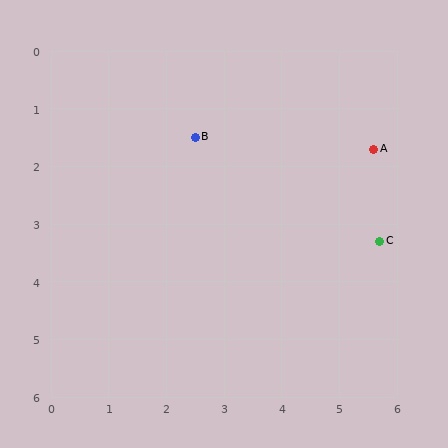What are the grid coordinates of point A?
Point A is at approximately (5.6, 1.7).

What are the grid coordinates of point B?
Point B is at approximately (2.5, 1.5).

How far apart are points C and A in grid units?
Points C and A are about 1.6 grid units apart.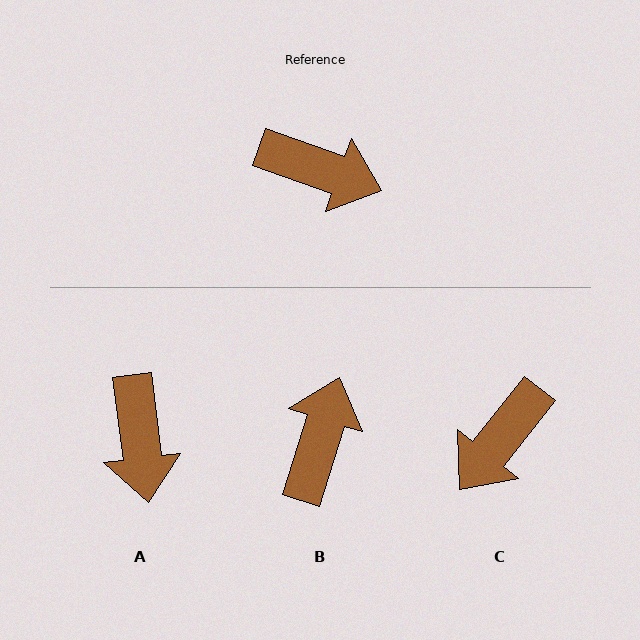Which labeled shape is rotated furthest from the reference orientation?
C, about 109 degrees away.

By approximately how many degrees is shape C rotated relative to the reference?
Approximately 109 degrees clockwise.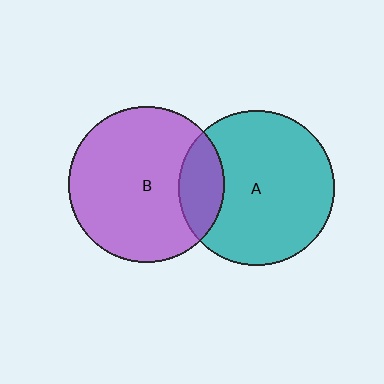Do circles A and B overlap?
Yes.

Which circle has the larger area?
Circle B (purple).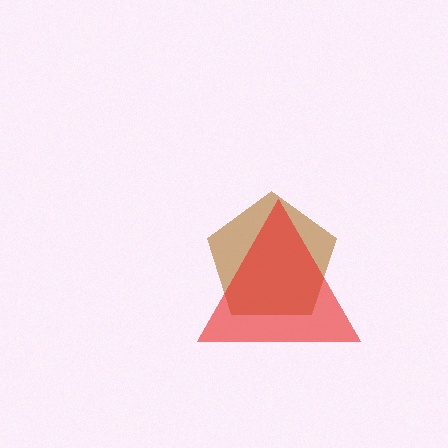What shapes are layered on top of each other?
The layered shapes are: a brown pentagon, a red triangle.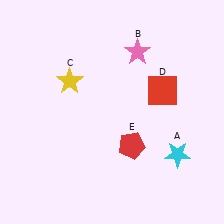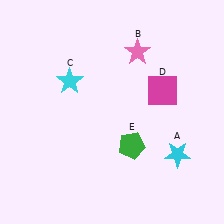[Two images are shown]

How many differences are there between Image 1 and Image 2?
There are 3 differences between the two images.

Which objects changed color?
C changed from yellow to cyan. D changed from red to magenta. E changed from red to green.